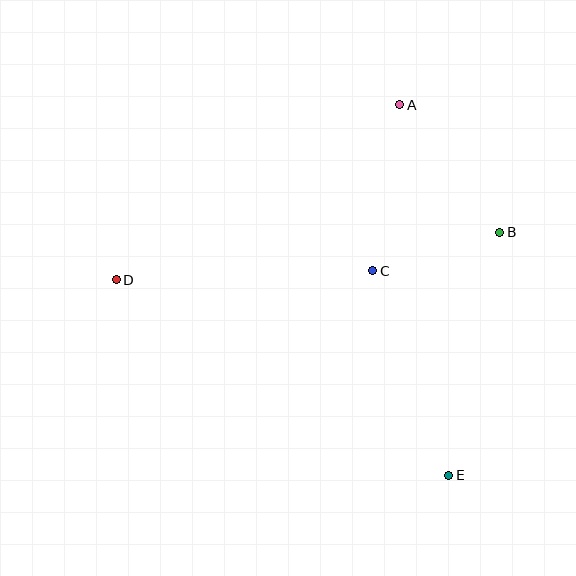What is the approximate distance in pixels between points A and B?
The distance between A and B is approximately 162 pixels.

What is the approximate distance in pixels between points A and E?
The distance between A and E is approximately 373 pixels.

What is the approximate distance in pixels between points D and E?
The distance between D and E is approximately 386 pixels.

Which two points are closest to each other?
Points B and C are closest to each other.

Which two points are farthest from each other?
Points B and D are farthest from each other.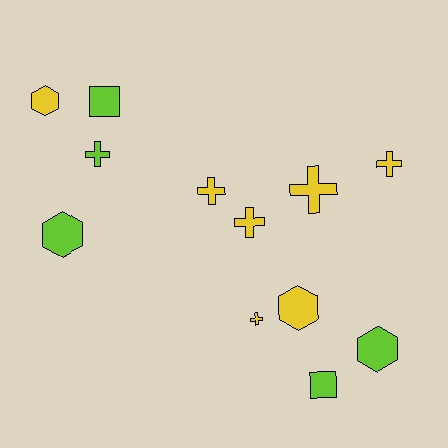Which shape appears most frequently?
Cross, with 6 objects.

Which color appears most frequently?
Yellow, with 7 objects.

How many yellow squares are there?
There are no yellow squares.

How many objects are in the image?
There are 12 objects.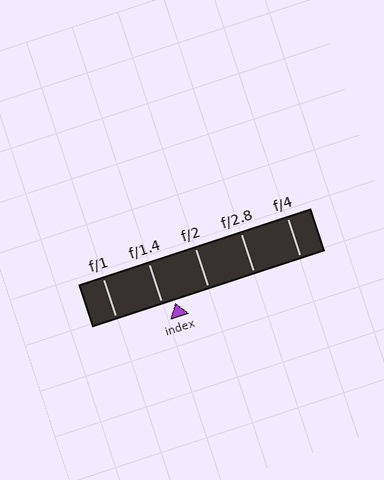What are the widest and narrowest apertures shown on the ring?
The widest aperture shown is f/1 and the narrowest is f/4.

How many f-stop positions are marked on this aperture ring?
There are 5 f-stop positions marked.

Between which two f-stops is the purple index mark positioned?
The index mark is between f/1.4 and f/2.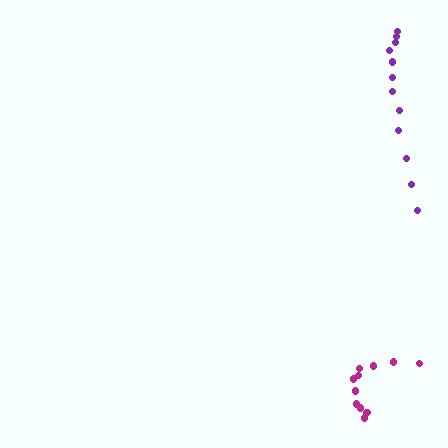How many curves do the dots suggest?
There are 2 distinct paths.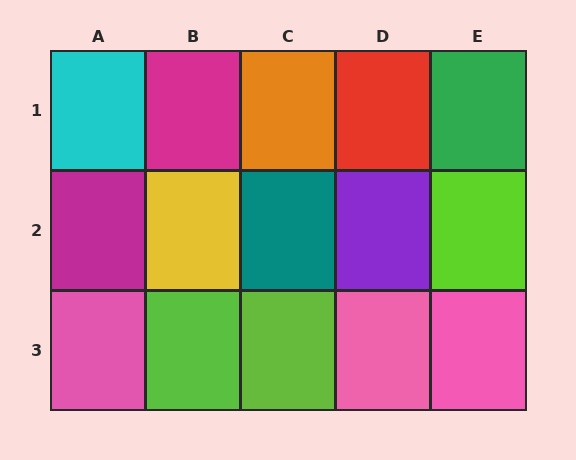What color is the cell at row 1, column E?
Green.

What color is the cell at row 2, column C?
Teal.